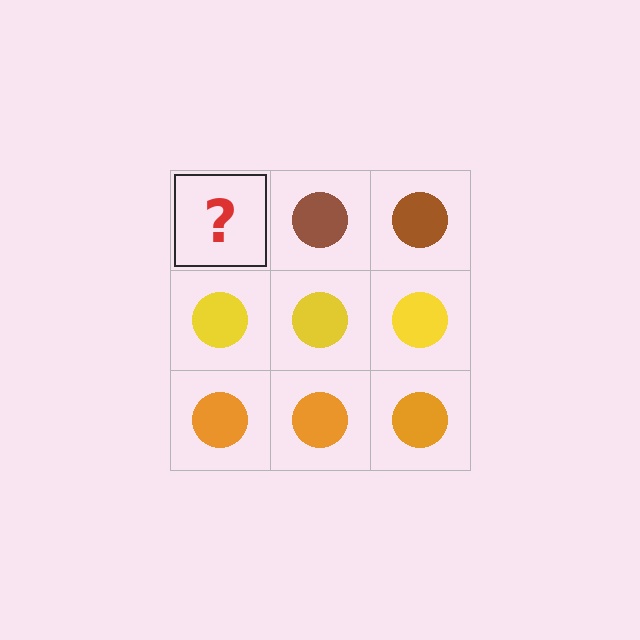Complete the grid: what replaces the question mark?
The question mark should be replaced with a brown circle.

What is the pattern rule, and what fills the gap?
The rule is that each row has a consistent color. The gap should be filled with a brown circle.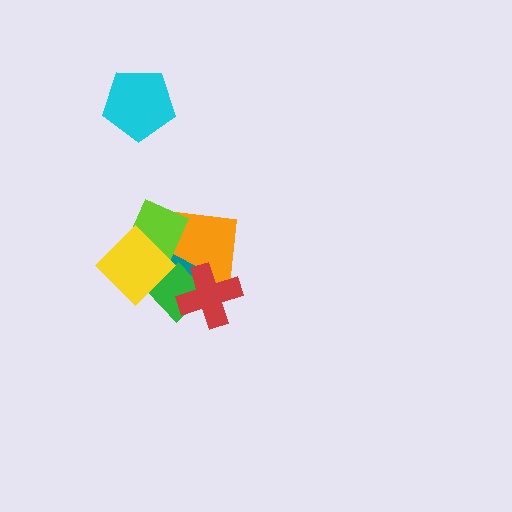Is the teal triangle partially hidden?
Yes, it is partially covered by another shape.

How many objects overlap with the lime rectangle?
4 objects overlap with the lime rectangle.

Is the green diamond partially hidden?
Yes, it is partially covered by another shape.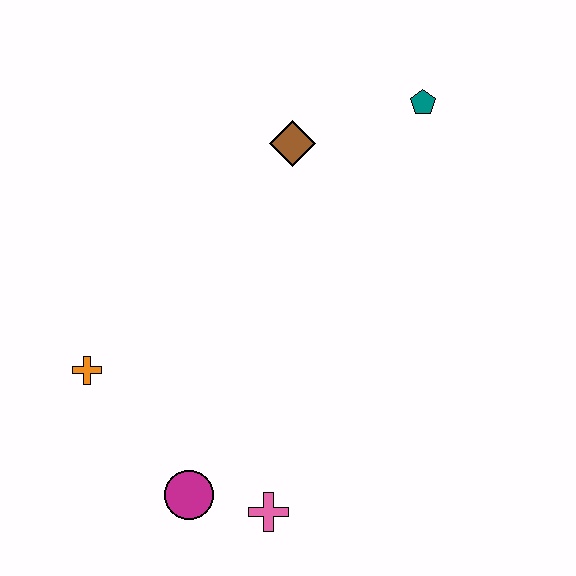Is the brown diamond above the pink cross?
Yes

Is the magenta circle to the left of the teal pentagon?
Yes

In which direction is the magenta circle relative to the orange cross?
The magenta circle is below the orange cross.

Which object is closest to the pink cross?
The magenta circle is closest to the pink cross.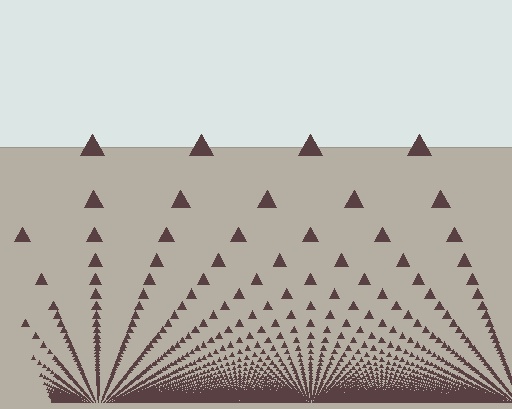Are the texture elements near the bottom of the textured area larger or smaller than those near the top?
Smaller. The gradient is inverted — elements near the bottom are smaller and denser.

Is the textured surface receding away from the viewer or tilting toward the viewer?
The surface appears to tilt toward the viewer. Texture elements get larger and sparser toward the top.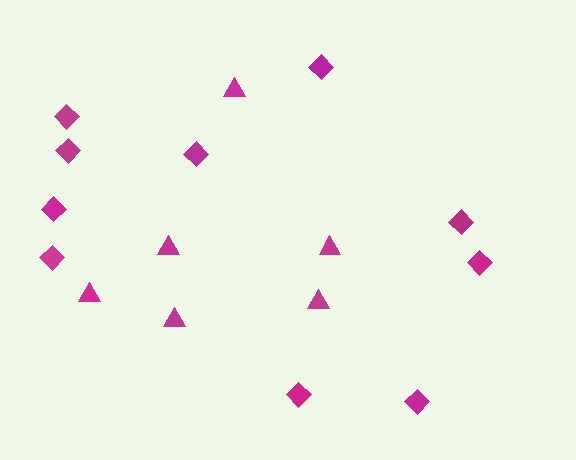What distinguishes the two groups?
There are 2 groups: one group of diamonds (10) and one group of triangles (6).